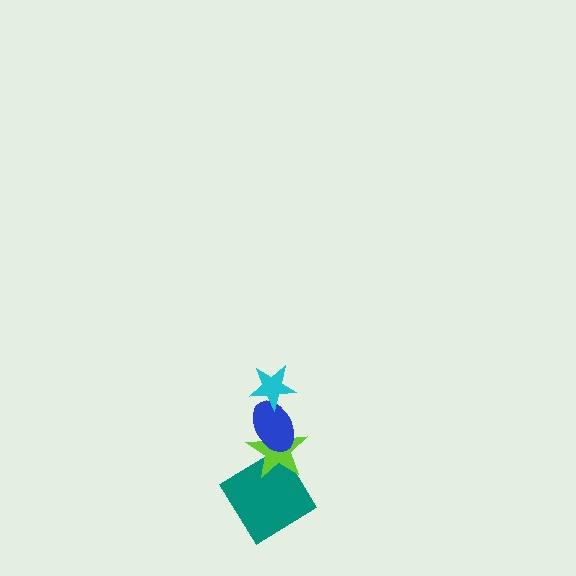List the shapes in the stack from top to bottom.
From top to bottom: the cyan star, the blue ellipse, the lime star, the teal diamond.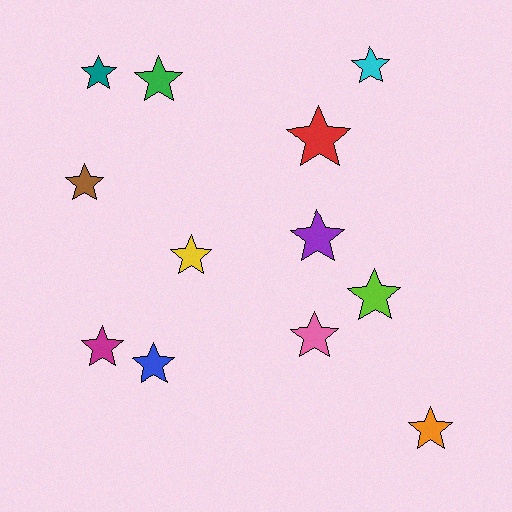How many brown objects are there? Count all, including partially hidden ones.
There is 1 brown object.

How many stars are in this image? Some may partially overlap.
There are 12 stars.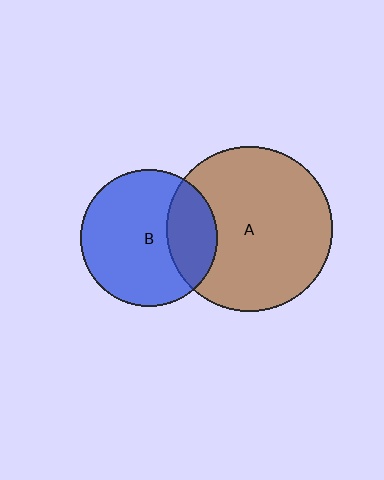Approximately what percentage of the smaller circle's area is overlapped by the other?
Approximately 25%.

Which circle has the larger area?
Circle A (brown).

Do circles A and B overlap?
Yes.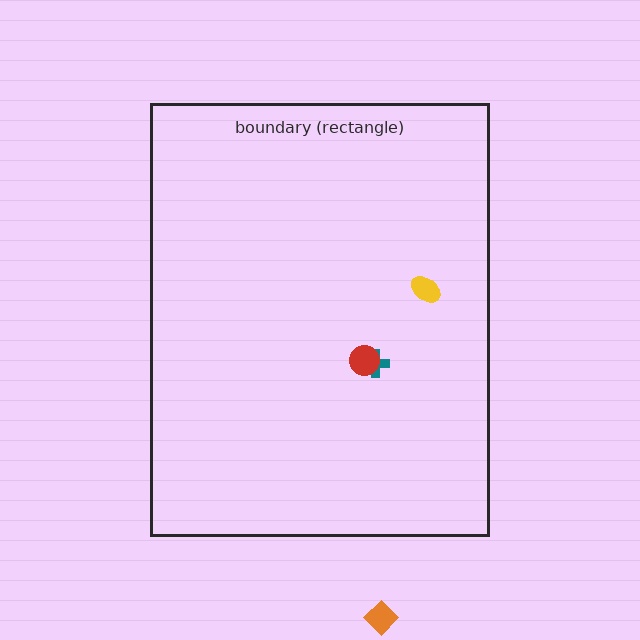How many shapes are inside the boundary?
3 inside, 1 outside.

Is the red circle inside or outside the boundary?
Inside.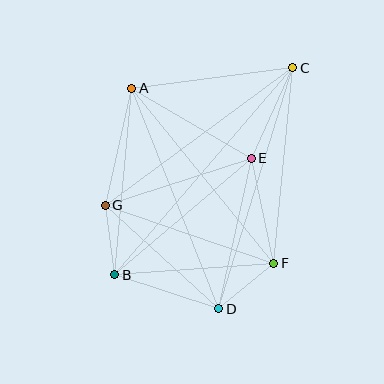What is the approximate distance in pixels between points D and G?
The distance between D and G is approximately 154 pixels.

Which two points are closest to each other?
Points B and G are closest to each other.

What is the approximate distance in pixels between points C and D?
The distance between C and D is approximately 252 pixels.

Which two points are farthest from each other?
Points B and C are farthest from each other.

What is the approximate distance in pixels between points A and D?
The distance between A and D is approximately 237 pixels.